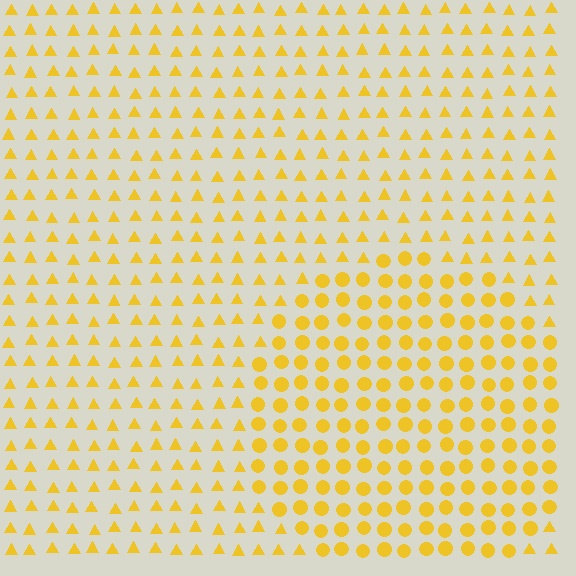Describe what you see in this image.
The image is filled with small yellow elements arranged in a uniform grid. A circle-shaped region contains circles, while the surrounding area contains triangles. The boundary is defined purely by the change in element shape.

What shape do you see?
I see a circle.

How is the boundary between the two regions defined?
The boundary is defined by a change in element shape: circles inside vs. triangles outside. All elements share the same color and spacing.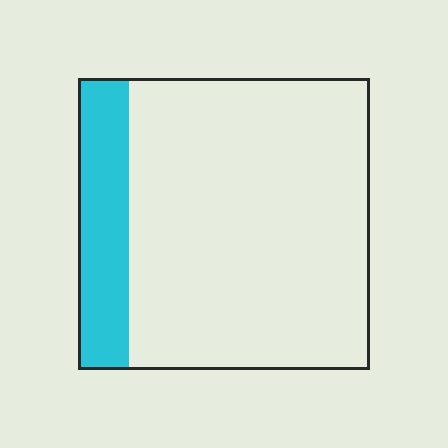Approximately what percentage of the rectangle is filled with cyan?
Approximately 15%.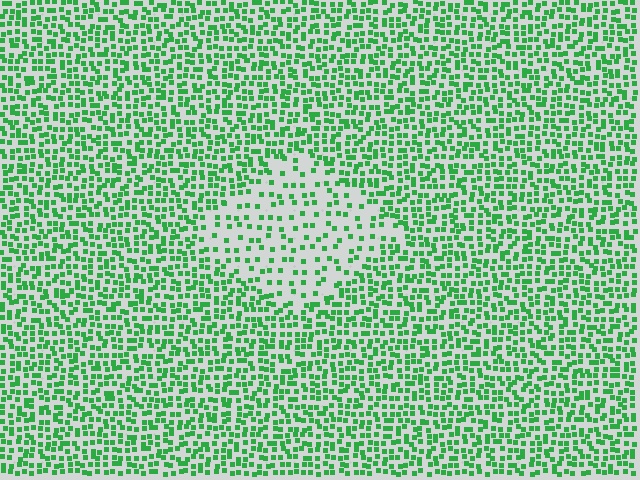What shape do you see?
I see a diamond.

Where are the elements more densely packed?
The elements are more densely packed outside the diamond boundary.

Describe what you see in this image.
The image contains small green elements arranged at two different densities. A diamond-shaped region is visible where the elements are less densely packed than the surrounding area.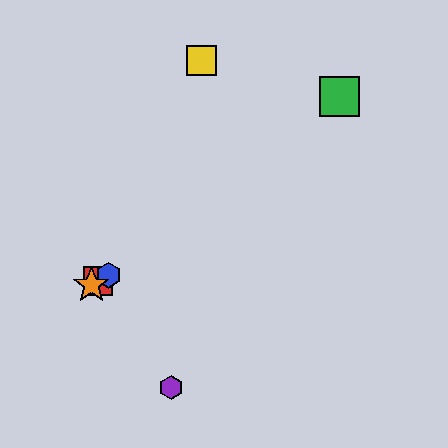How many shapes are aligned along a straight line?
3 shapes (the red square, the blue hexagon, the orange star) are aligned along a straight line.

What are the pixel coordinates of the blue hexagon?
The blue hexagon is at (109, 275).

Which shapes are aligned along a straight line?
The red square, the blue hexagon, the orange star are aligned along a straight line.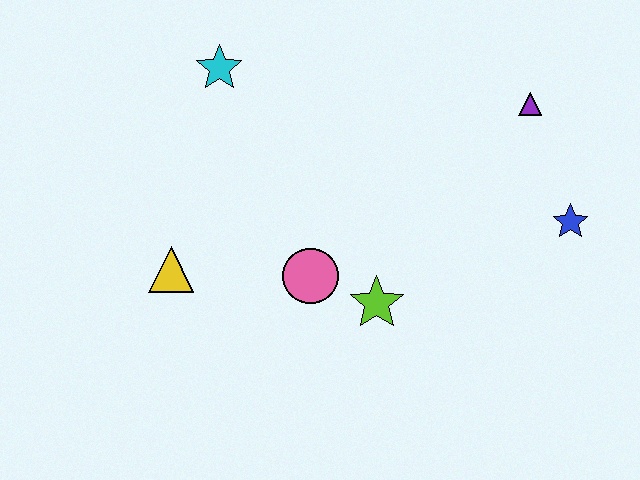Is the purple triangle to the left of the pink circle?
No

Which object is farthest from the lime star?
The cyan star is farthest from the lime star.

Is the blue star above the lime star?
Yes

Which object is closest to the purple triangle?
The blue star is closest to the purple triangle.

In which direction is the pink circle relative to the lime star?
The pink circle is to the left of the lime star.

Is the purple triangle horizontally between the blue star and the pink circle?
Yes